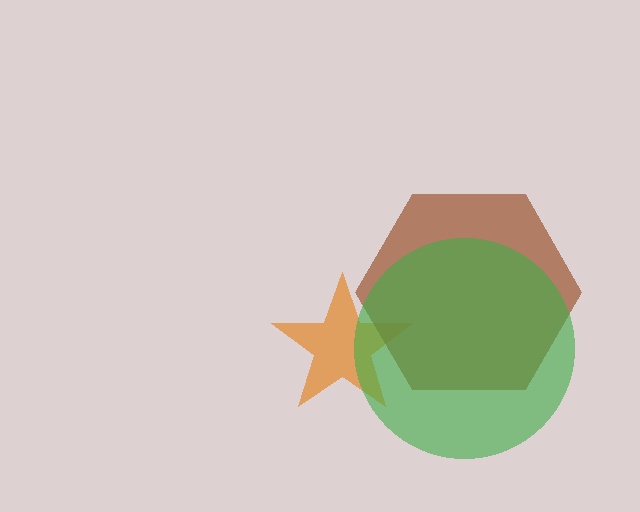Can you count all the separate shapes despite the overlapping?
Yes, there are 3 separate shapes.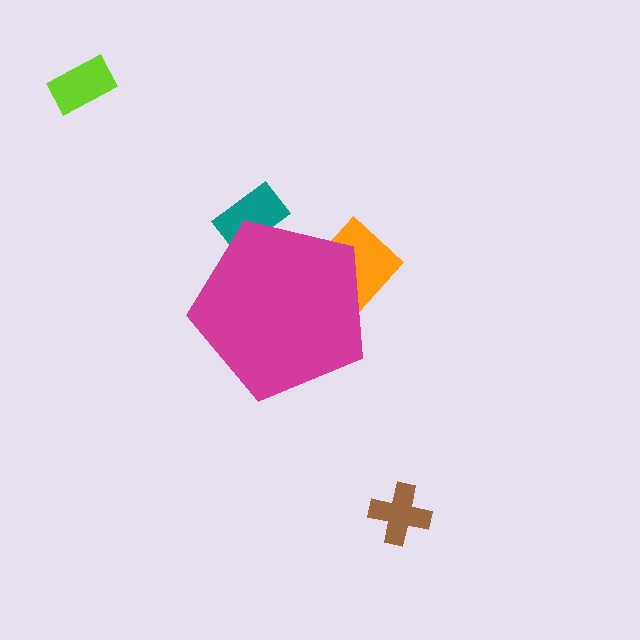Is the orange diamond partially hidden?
Yes, the orange diamond is partially hidden behind the magenta pentagon.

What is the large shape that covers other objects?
A magenta pentagon.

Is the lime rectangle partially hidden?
No, the lime rectangle is fully visible.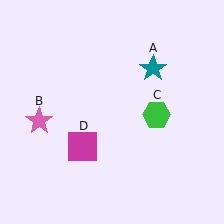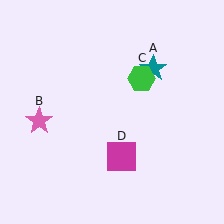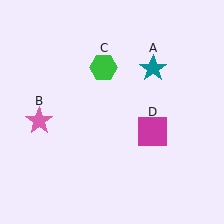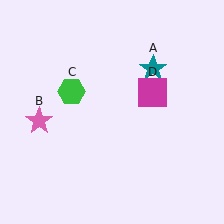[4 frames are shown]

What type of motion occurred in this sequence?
The green hexagon (object C), magenta square (object D) rotated counterclockwise around the center of the scene.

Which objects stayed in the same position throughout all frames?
Teal star (object A) and pink star (object B) remained stationary.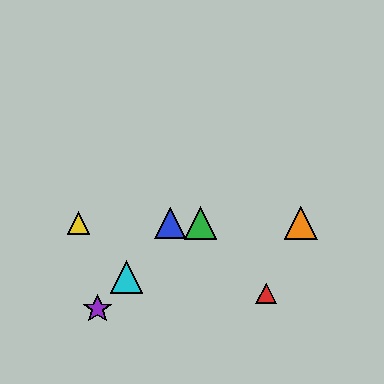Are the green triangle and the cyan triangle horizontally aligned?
No, the green triangle is at y≈223 and the cyan triangle is at y≈277.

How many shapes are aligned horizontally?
4 shapes (the blue triangle, the green triangle, the yellow triangle, the orange triangle) are aligned horizontally.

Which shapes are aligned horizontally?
The blue triangle, the green triangle, the yellow triangle, the orange triangle are aligned horizontally.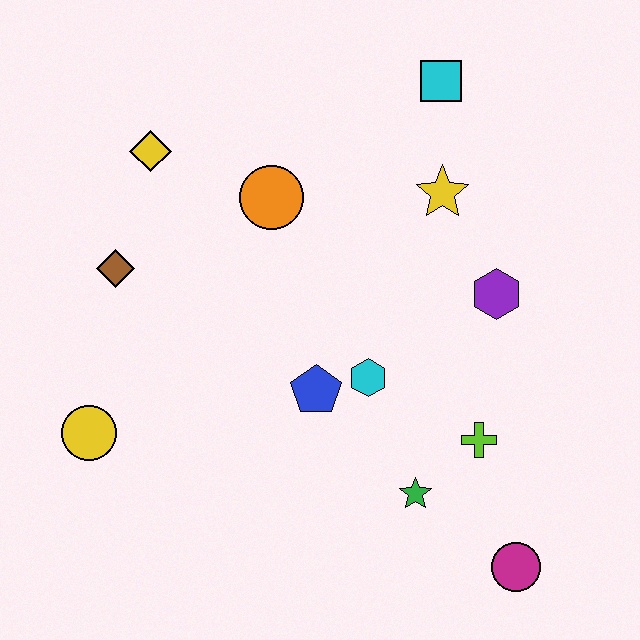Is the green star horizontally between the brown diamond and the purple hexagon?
Yes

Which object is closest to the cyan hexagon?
The blue pentagon is closest to the cyan hexagon.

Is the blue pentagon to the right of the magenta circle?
No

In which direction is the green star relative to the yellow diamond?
The green star is below the yellow diamond.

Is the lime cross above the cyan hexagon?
No